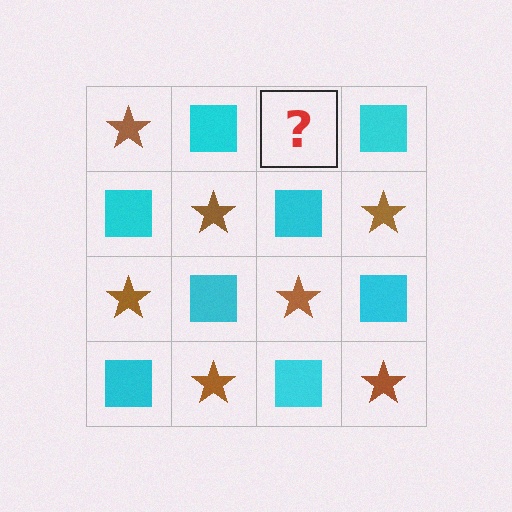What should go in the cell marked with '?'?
The missing cell should contain a brown star.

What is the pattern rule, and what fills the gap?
The rule is that it alternates brown star and cyan square in a checkerboard pattern. The gap should be filled with a brown star.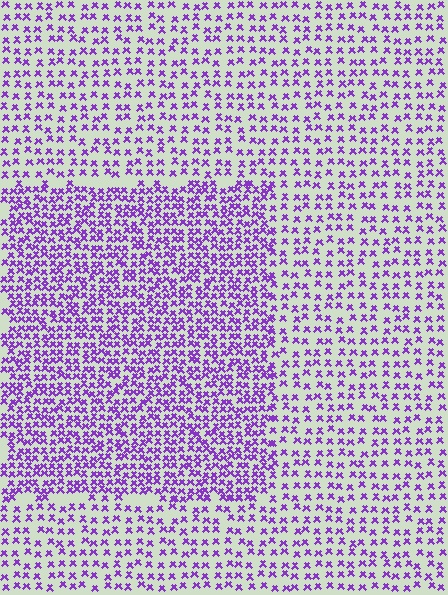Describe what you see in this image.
The image contains small purple elements arranged at two different densities. A rectangle-shaped region is visible where the elements are more densely packed than the surrounding area.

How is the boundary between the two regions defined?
The boundary is defined by a change in element density (approximately 1.9x ratio). All elements are the same color, size, and shape.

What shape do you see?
I see a rectangle.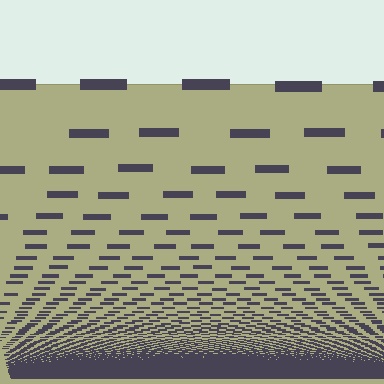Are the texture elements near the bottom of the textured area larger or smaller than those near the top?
Smaller. The gradient is inverted — elements near the bottom are smaller and denser.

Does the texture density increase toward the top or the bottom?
Density increases toward the bottom.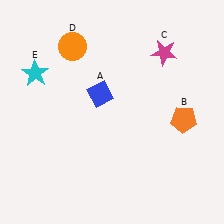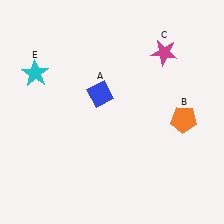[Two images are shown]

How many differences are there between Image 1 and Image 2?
There is 1 difference between the two images.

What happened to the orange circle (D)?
The orange circle (D) was removed in Image 2. It was in the top-left area of Image 1.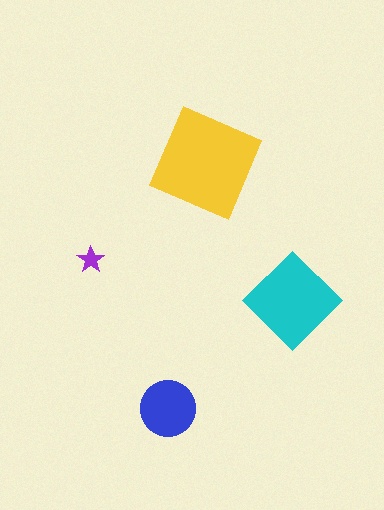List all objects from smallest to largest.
The purple star, the blue circle, the cyan diamond, the yellow square.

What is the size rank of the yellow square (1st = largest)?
1st.